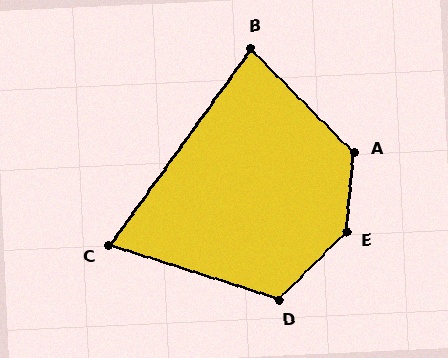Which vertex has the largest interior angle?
E, at approximately 142 degrees.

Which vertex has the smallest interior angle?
C, at approximately 72 degrees.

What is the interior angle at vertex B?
Approximately 81 degrees (acute).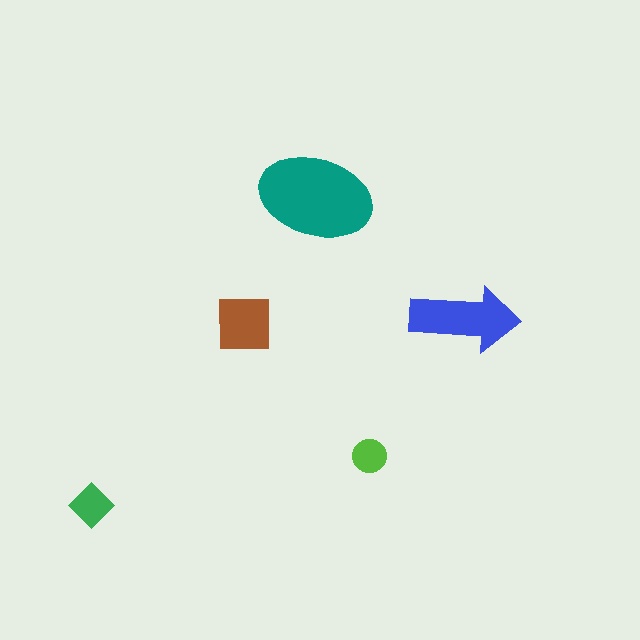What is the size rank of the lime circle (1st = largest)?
5th.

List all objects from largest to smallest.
The teal ellipse, the blue arrow, the brown square, the green diamond, the lime circle.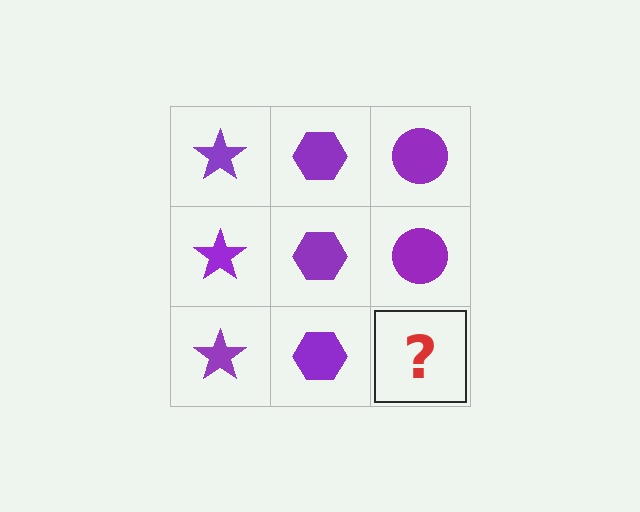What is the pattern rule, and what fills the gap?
The rule is that each column has a consistent shape. The gap should be filled with a purple circle.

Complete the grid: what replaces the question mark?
The question mark should be replaced with a purple circle.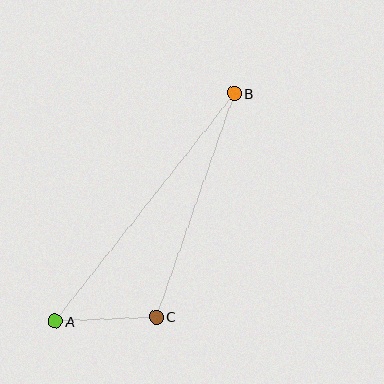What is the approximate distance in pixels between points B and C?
The distance between B and C is approximately 237 pixels.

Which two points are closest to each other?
Points A and C are closest to each other.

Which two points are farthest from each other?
Points A and B are farthest from each other.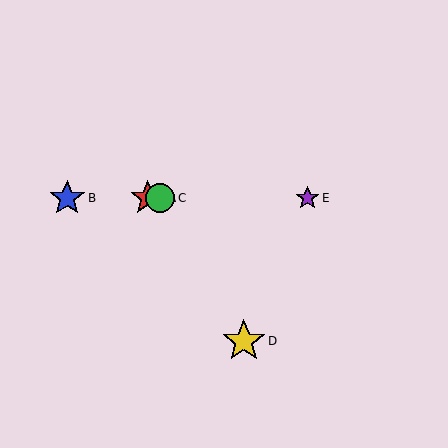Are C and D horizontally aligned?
No, C is at y≈198 and D is at y≈341.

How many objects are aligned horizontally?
4 objects (A, B, C, E) are aligned horizontally.